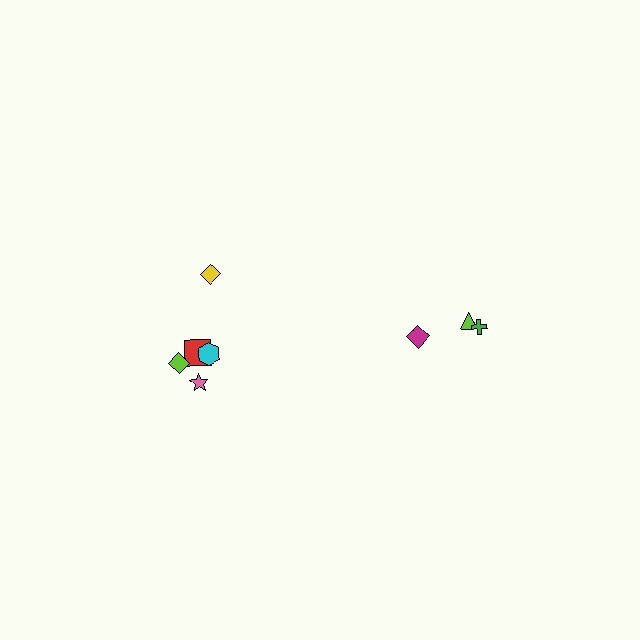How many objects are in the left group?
There are 5 objects.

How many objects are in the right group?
There are 3 objects.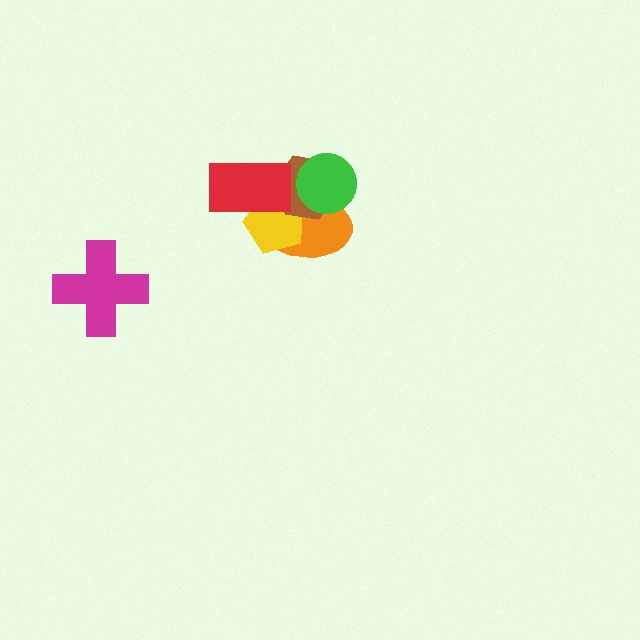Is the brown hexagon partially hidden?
Yes, it is partially covered by another shape.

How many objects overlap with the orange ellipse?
4 objects overlap with the orange ellipse.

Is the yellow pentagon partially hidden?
Yes, it is partially covered by another shape.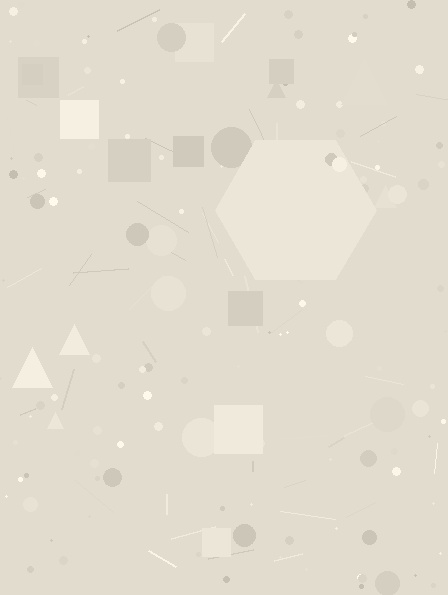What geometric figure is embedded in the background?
A hexagon is embedded in the background.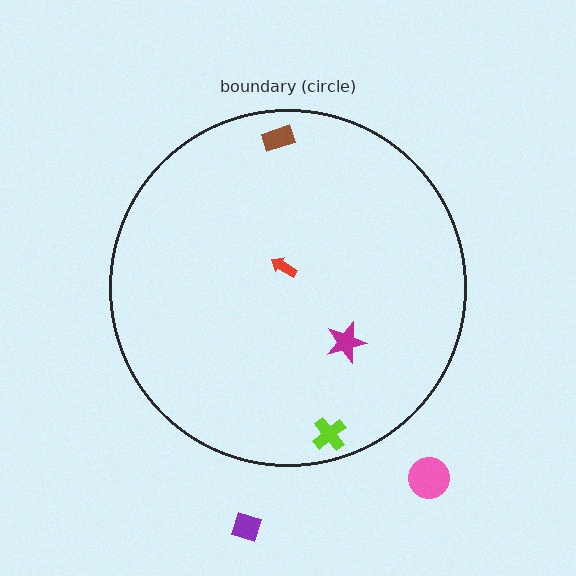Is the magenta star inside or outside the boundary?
Inside.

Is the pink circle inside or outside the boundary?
Outside.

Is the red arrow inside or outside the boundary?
Inside.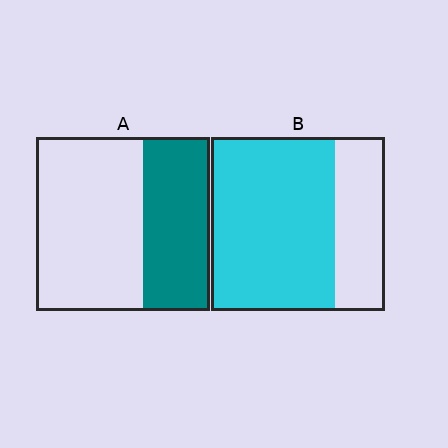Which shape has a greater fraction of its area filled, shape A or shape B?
Shape B.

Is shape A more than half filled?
No.